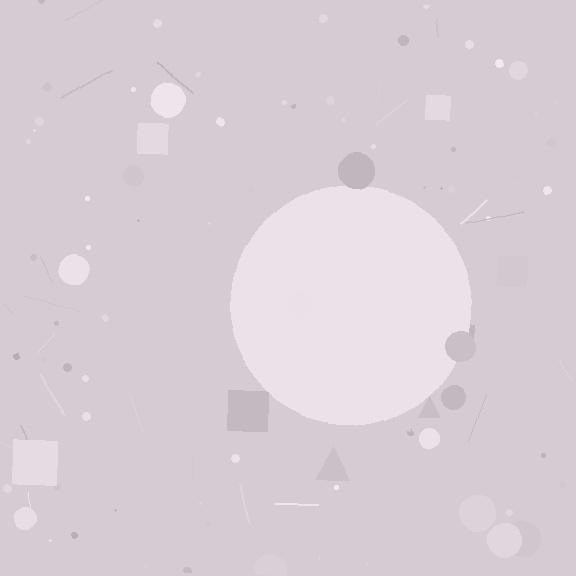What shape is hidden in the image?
A circle is hidden in the image.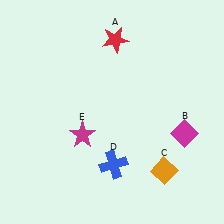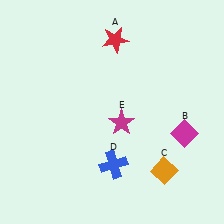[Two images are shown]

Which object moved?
The magenta star (E) moved right.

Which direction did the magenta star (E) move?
The magenta star (E) moved right.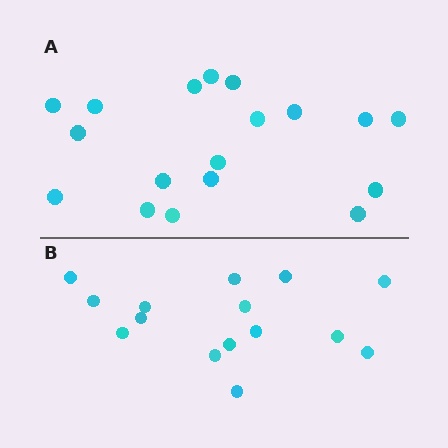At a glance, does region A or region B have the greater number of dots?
Region A (the top region) has more dots.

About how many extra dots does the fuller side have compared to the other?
Region A has just a few more — roughly 2 or 3 more dots than region B.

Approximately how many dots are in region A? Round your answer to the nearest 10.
About 20 dots. (The exact count is 18, which rounds to 20.)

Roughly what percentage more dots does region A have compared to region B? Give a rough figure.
About 20% more.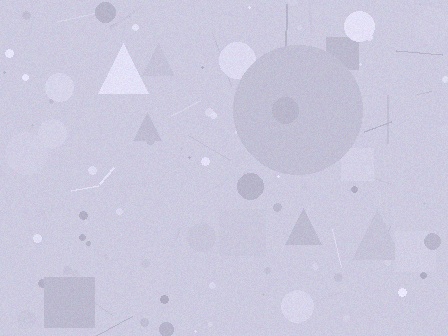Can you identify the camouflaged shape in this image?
The camouflaged shape is a circle.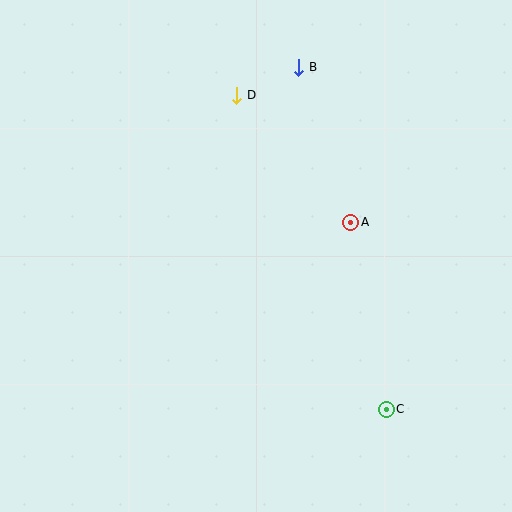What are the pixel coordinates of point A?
Point A is at (351, 222).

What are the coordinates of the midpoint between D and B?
The midpoint between D and B is at (268, 81).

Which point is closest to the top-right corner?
Point B is closest to the top-right corner.